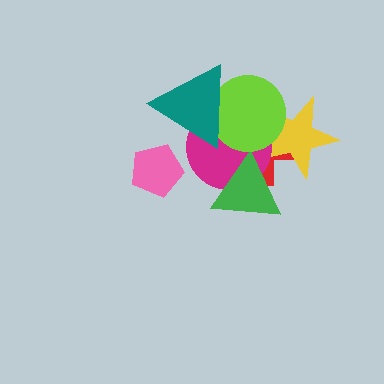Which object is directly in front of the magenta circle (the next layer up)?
The green triangle is directly in front of the magenta circle.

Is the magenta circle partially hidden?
Yes, it is partially covered by another shape.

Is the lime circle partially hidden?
Yes, it is partially covered by another shape.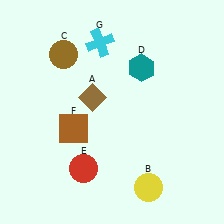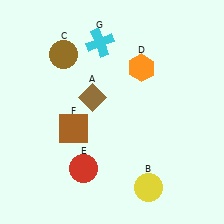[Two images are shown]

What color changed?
The hexagon (D) changed from teal in Image 1 to orange in Image 2.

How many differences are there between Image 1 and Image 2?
There is 1 difference between the two images.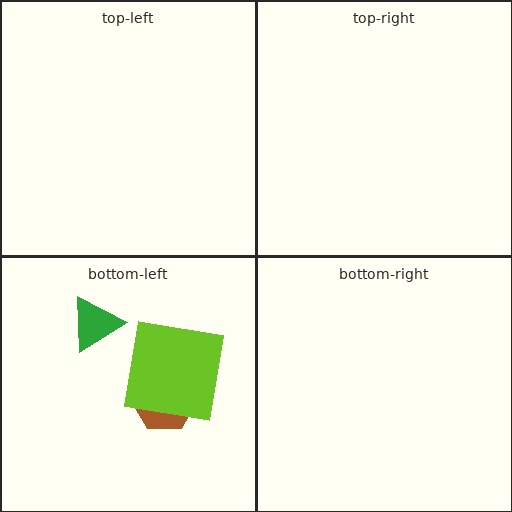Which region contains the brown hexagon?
The bottom-left region.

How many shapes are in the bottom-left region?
3.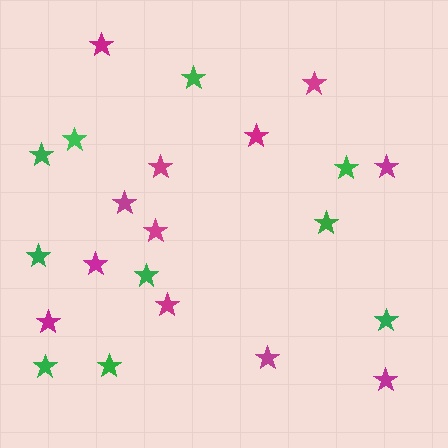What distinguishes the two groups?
There are 2 groups: one group of green stars (10) and one group of magenta stars (12).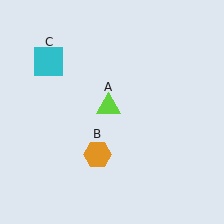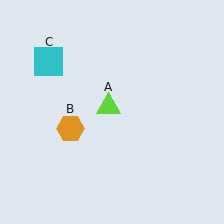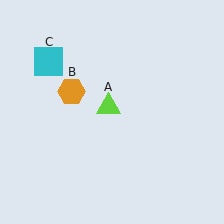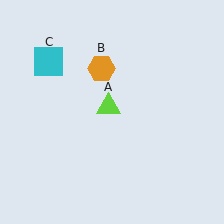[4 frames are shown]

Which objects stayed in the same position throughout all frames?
Lime triangle (object A) and cyan square (object C) remained stationary.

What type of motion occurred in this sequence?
The orange hexagon (object B) rotated clockwise around the center of the scene.